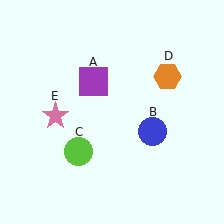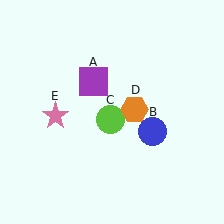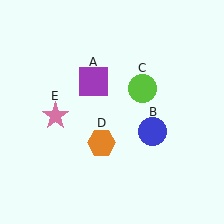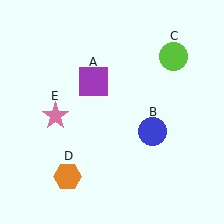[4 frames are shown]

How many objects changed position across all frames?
2 objects changed position: lime circle (object C), orange hexagon (object D).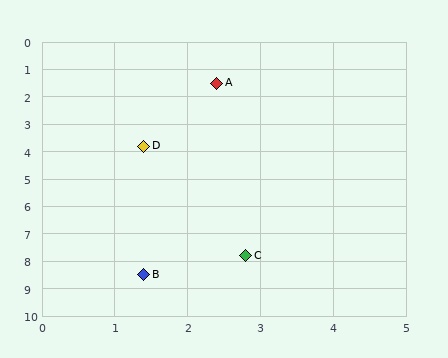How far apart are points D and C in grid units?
Points D and C are about 4.2 grid units apart.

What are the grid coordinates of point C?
Point C is at approximately (2.8, 7.8).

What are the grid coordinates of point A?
Point A is at approximately (2.4, 1.5).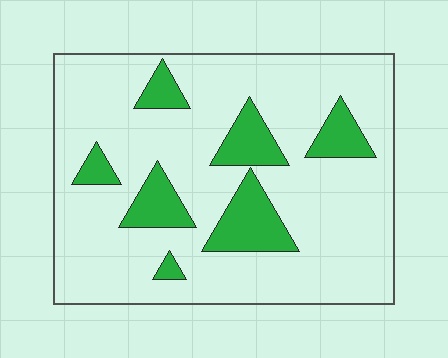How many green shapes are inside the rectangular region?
7.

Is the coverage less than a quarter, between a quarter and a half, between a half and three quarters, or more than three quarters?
Less than a quarter.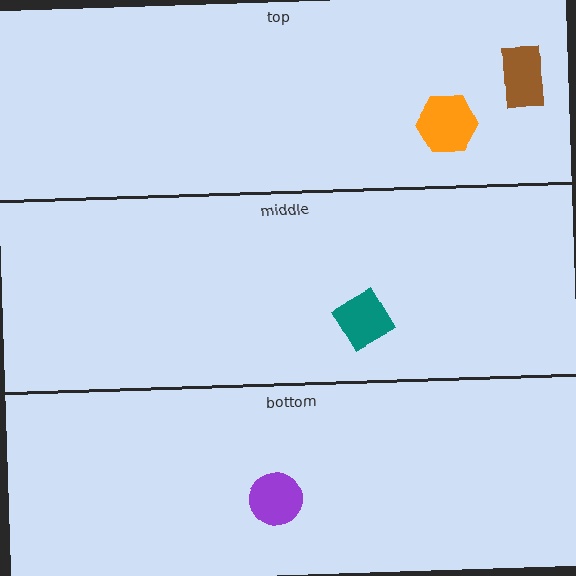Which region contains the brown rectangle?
The top region.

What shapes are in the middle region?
The teal diamond.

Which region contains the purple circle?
The bottom region.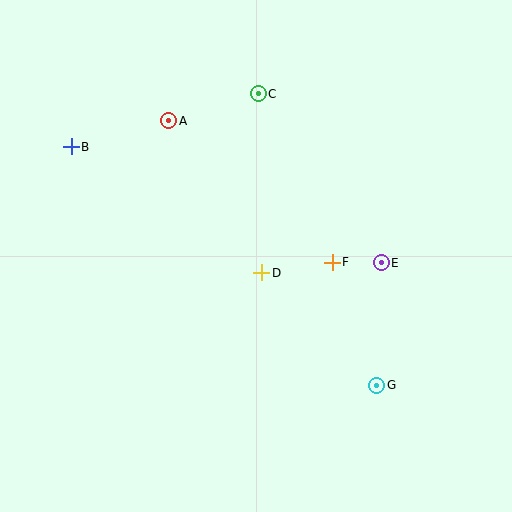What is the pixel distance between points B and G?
The distance between B and G is 387 pixels.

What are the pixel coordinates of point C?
Point C is at (258, 94).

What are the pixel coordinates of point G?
Point G is at (377, 385).